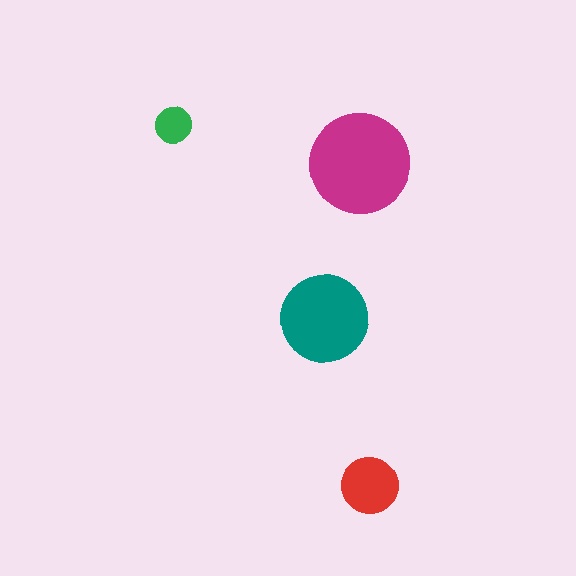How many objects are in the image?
There are 4 objects in the image.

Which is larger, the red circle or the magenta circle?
The magenta one.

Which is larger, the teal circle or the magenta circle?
The magenta one.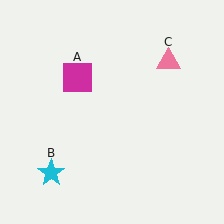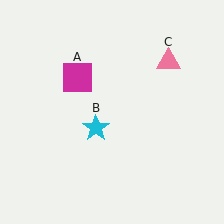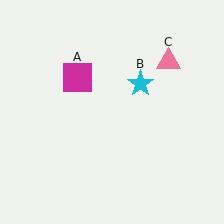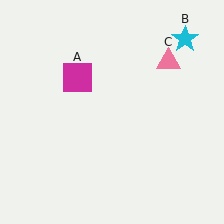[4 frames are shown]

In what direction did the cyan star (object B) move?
The cyan star (object B) moved up and to the right.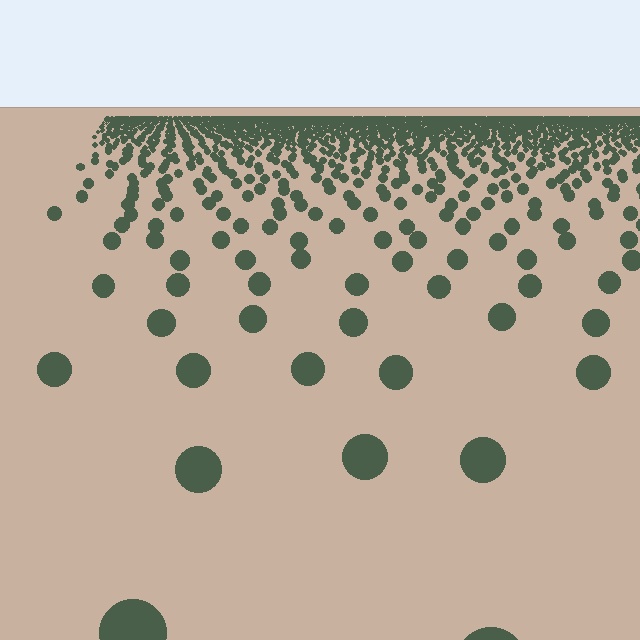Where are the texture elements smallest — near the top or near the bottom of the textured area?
Near the top.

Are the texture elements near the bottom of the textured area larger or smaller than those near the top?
Larger. Near the bottom, elements are closer to the viewer and appear at a bigger on-screen size.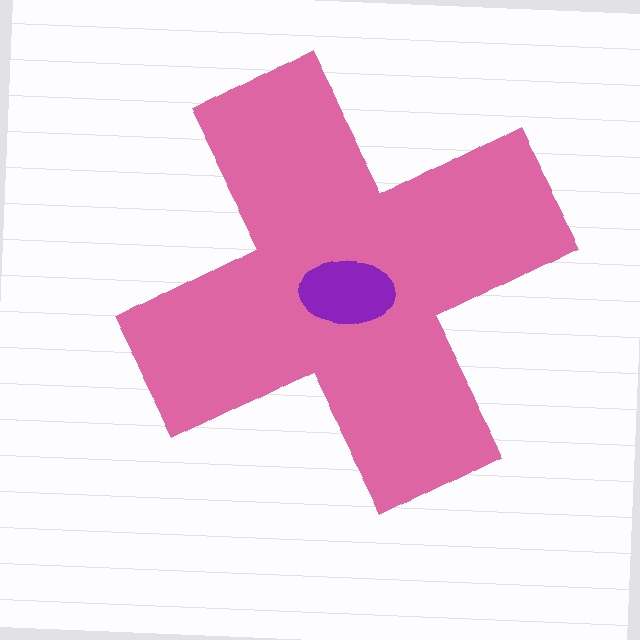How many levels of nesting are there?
2.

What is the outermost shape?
The pink cross.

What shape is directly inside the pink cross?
The purple ellipse.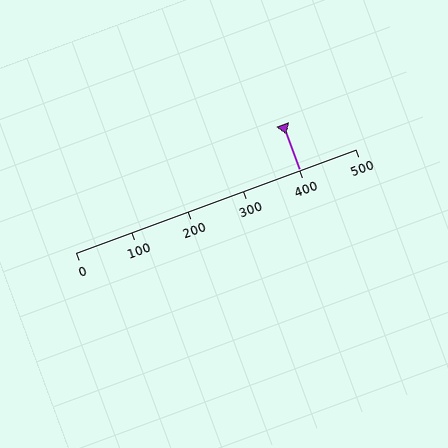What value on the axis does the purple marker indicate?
The marker indicates approximately 400.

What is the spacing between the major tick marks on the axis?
The major ticks are spaced 100 apart.